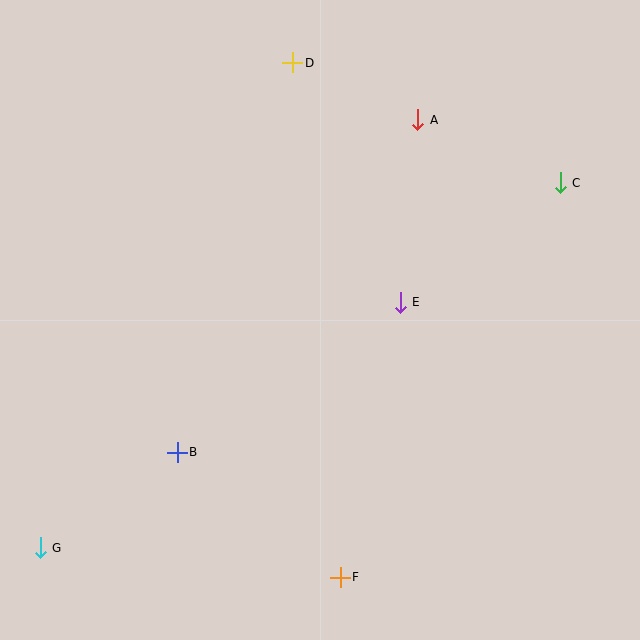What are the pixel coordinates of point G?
Point G is at (40, 548).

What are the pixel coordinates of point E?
Point E is at (400, 302).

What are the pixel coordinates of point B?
Point B is at (177, 452).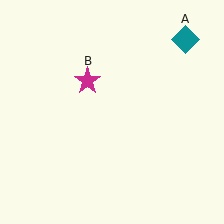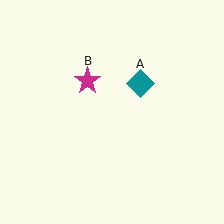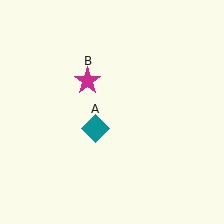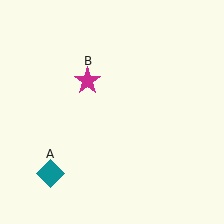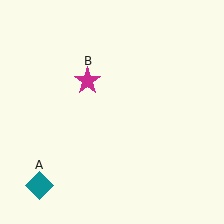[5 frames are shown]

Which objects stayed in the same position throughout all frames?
Magenta star (object B) remained stationary.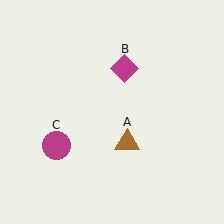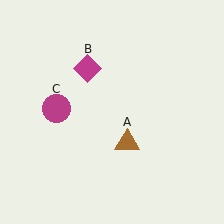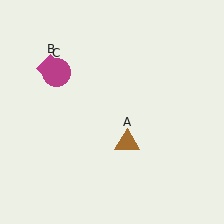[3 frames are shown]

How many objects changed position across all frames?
2 objects changed position: magenta diamond (object B), magenta circle (object C).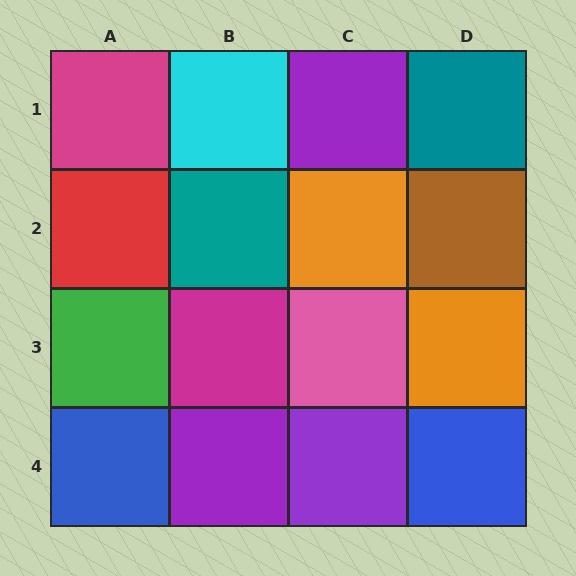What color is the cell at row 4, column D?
Blue.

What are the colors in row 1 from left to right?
Magenta, cyan, purple, teal.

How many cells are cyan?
1 cell is cyan.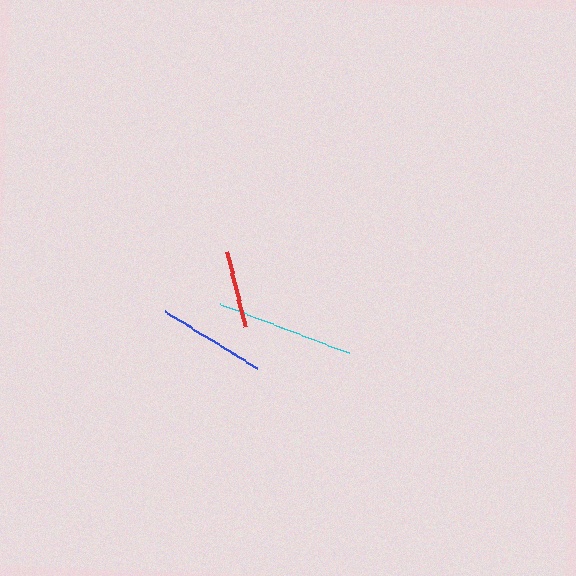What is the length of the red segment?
The red segment is approximately 78 pixels long.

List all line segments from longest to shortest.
From longest to shortest: cyan, blue, red.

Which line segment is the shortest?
The red line is the shortest at approximately 78 pixels.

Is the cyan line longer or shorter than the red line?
The cyan line is longer than the red line.